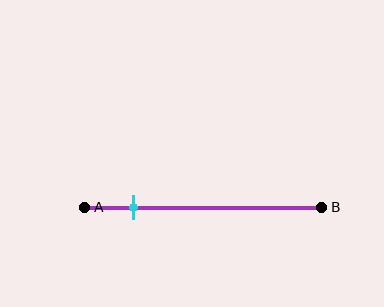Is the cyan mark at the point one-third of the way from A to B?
No, the mark is at about 20% from A, not at the 33% one-third point.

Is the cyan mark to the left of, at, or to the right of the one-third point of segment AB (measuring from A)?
The cyan mark is to the left of the one-third point of segment AB.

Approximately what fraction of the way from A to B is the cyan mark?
The cyan mark is approximately 20% of the way from A to B.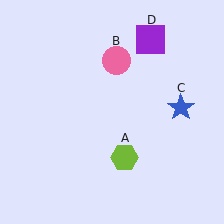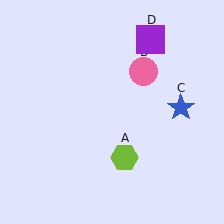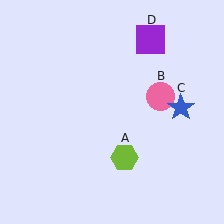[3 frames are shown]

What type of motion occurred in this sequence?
The pink circle (object B) rotated clockwise around the center of the scene.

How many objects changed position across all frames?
1 object changed position: pink circle (object B).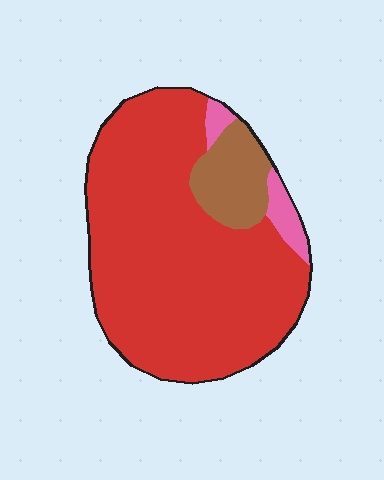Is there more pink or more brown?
Brown.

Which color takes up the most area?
Red, at roughly 80%.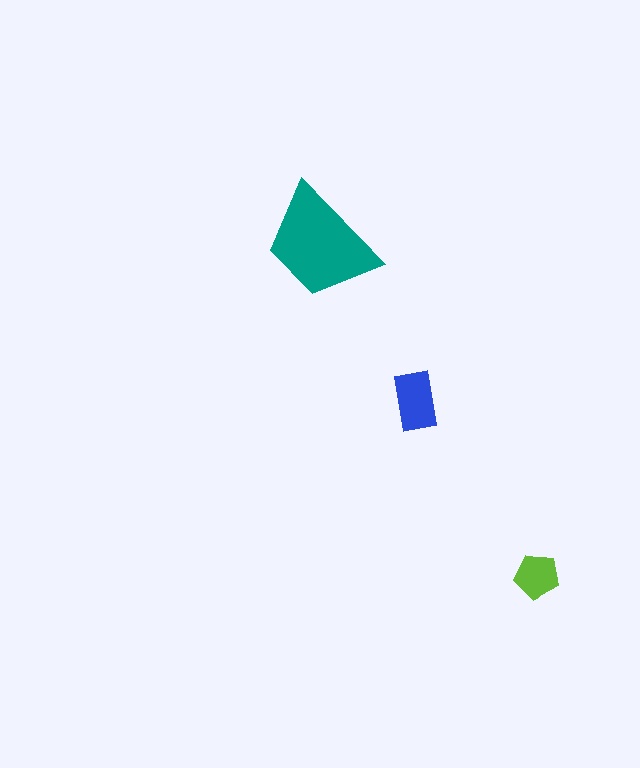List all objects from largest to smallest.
The teal trapezoid, the blue rectangle, the lime pentagon.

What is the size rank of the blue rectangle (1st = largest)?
2nd.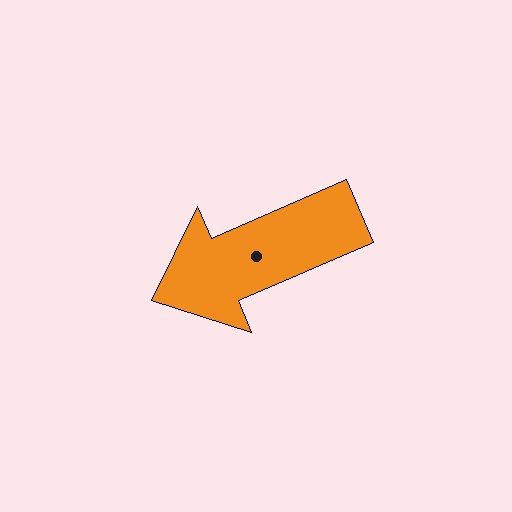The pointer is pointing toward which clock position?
Roughly 8 o'clock.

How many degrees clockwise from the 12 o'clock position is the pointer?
Approximately 247 degrees.